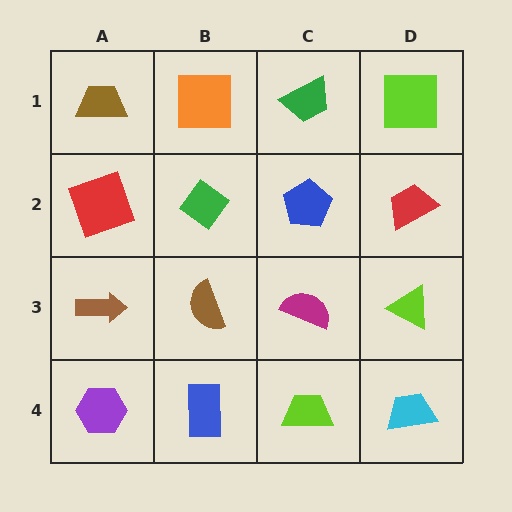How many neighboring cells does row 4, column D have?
2.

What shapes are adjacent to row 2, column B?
An orange square (row 1, column B), a brown semicircle (row 3, column B), a red square (row 2, column A), a blue pentagon (row 2, column C).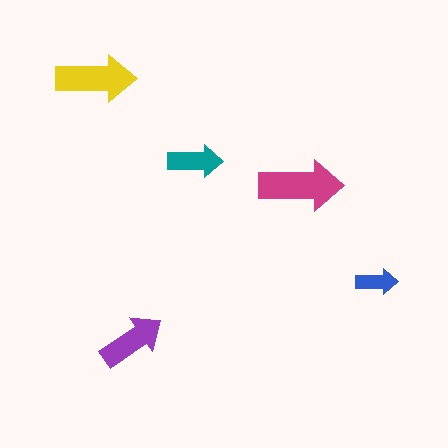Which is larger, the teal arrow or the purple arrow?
The purple one.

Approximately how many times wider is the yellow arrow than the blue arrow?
About 2 times wider.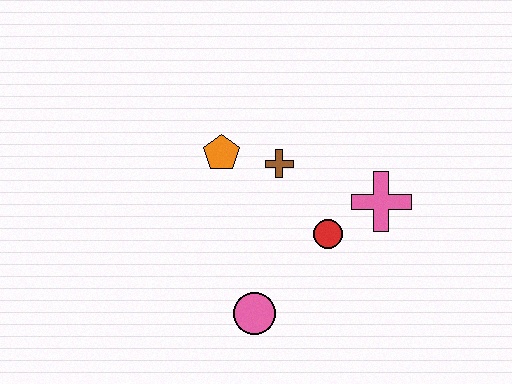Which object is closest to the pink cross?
The red circle is closest to the pink cross.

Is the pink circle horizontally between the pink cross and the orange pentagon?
Yes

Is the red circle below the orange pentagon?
Yes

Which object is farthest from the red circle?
The orange pentagon is farthest from the red circle.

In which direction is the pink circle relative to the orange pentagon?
The pink circle is below the orange pentagon.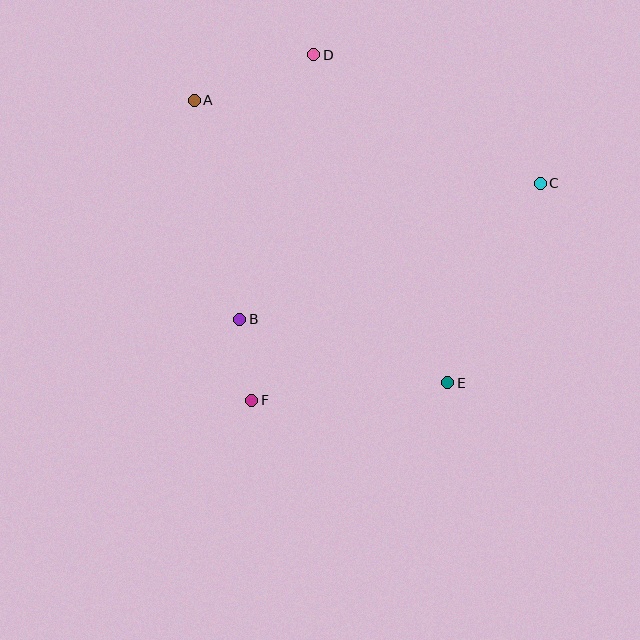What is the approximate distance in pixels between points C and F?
The distance between C and F is approximately 361 pixels.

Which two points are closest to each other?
Points B and F are closest to each other.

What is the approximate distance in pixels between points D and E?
The distance between D and E is approximately 354 pixels.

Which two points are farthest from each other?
Points A and E are farthest from each other.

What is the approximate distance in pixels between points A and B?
The distance between A and B is approximately 224 pixels.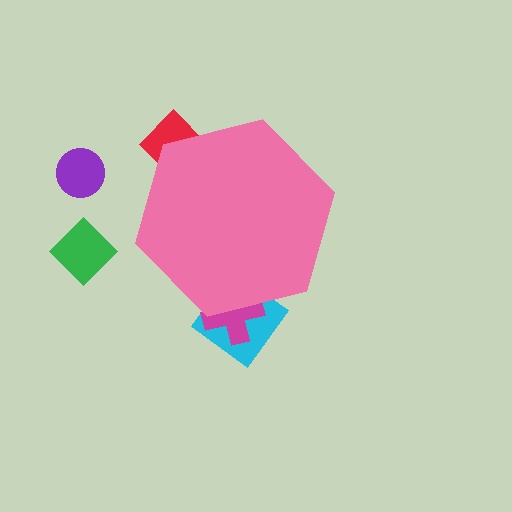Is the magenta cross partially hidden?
Yes, the magenta cross is partially hidden behind the pink hexagon.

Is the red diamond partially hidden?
Yes, the red diamond is partially hidden behind the pink hexagon.